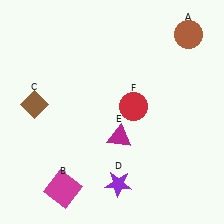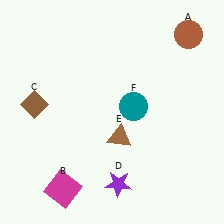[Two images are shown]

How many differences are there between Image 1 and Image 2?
There are 2 differences between the two images.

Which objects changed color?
E changed from magenta to brown. F changed from red to teal.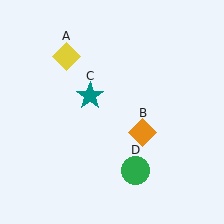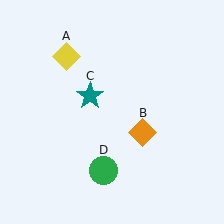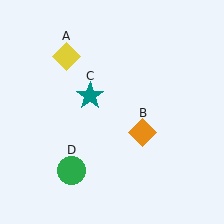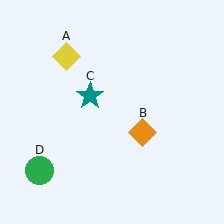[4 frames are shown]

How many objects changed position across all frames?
1 object changed position: green circle (object D).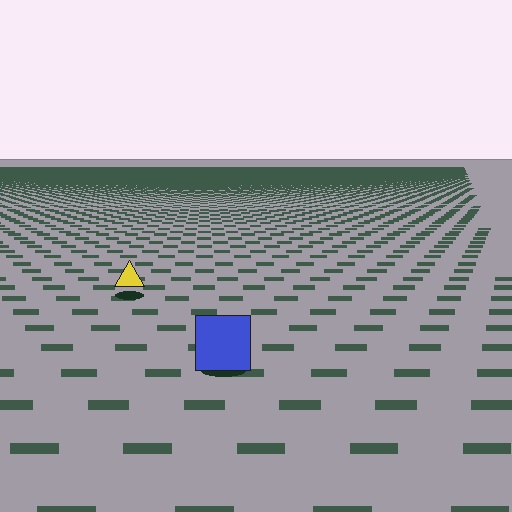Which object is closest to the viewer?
The blue square is closest. The texture marks near it are larger and more spread out.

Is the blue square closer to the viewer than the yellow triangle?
Yes. The blue square is closer — you can tell from the texture gradient: the ground texture is coarser near it.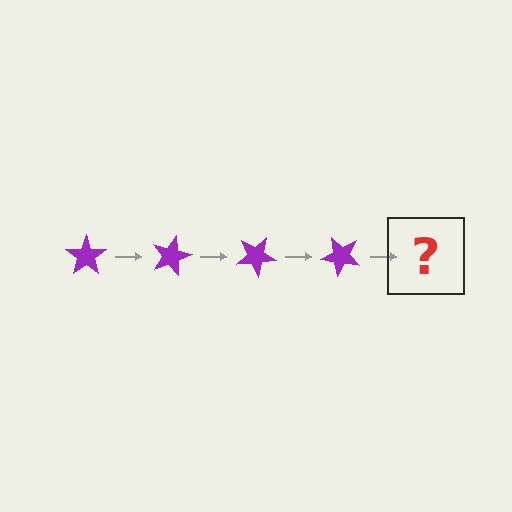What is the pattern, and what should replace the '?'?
The pattern is that the star rotates 15 degrees each step. The '?' should be a purple star rotated 60 degrees.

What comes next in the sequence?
The next element should be a purple star rotated 60 degrees.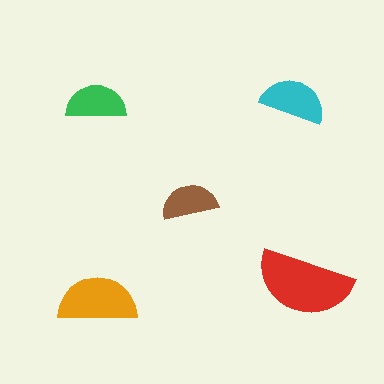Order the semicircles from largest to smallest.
the red one, the orange one, the cyan one, the green one, the brown one.